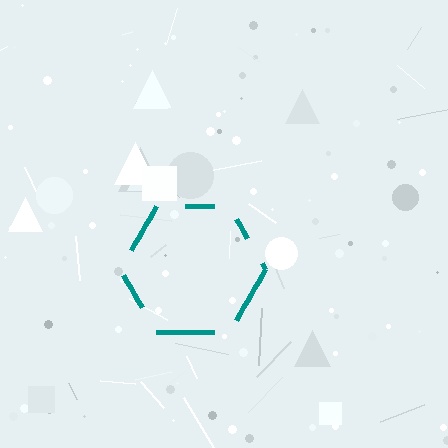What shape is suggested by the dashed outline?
The dashed outline suggests a hexagon.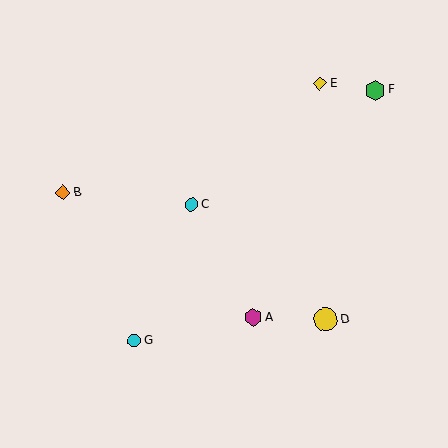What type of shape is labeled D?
Shape D is a yellow circle.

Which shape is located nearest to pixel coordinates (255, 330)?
The magenta hexagon (labeled A) at (253, 317) is nearest to that location.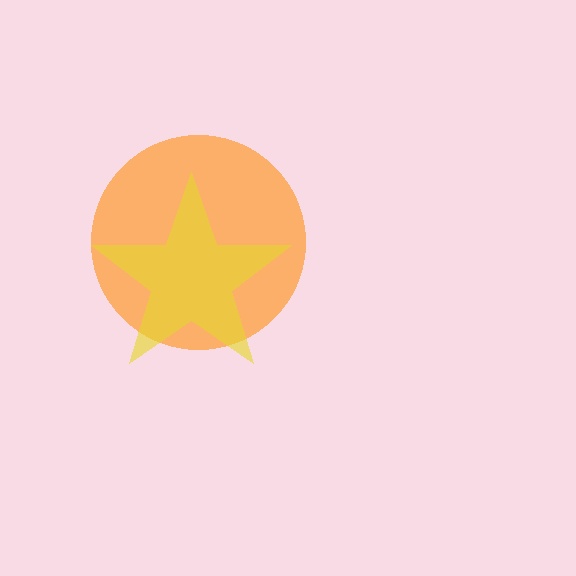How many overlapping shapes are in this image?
There are 2 overlapping shapes in the image.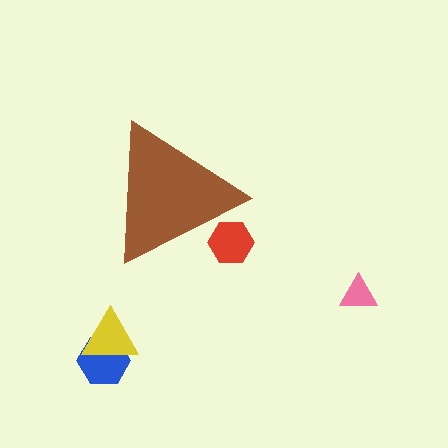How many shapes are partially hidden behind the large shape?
1 shape is partially hidden.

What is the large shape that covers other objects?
A brown triangle.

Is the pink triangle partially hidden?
No, the pink triangle is fully visible.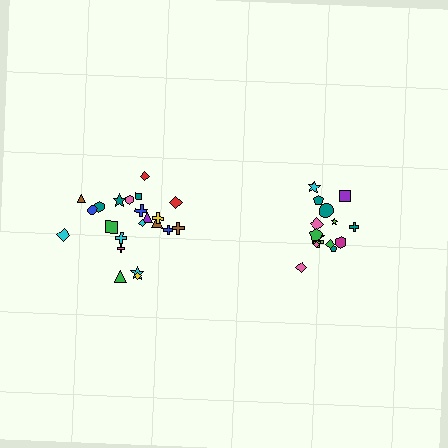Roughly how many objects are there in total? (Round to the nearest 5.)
Roughly 35 objects in total.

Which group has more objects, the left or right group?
The left group.